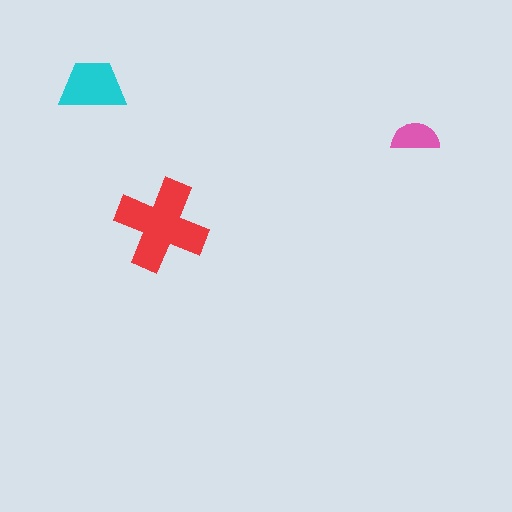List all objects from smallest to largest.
The pink semicircle, the cyan trapezoid, the red cross.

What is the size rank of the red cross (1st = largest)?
1st.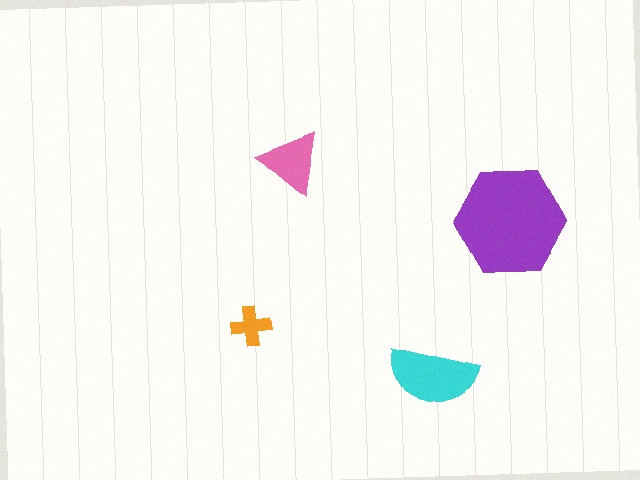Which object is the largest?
The purple hexagon.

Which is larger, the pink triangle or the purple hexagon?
The purple hexagon.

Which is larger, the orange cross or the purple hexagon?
The purple hexagon.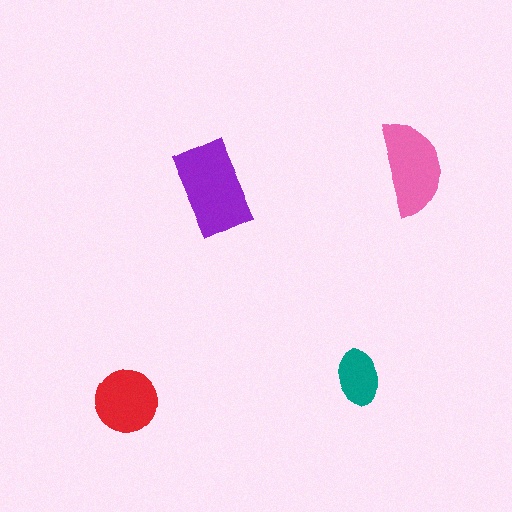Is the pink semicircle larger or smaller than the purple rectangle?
Smaller.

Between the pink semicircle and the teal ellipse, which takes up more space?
The pink semicircle.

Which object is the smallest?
The teal ellipse.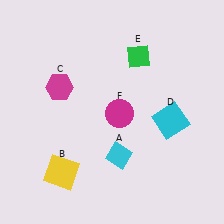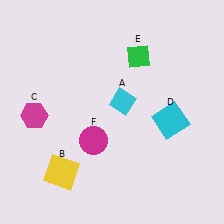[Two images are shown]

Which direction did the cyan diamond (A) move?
The cyan diamond (A) moved up.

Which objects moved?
The objects that moved are: the cyan diamond (A), the magenta hexagon (C), the magenta circle (F).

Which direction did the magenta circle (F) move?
The magenta circle (F) moved down.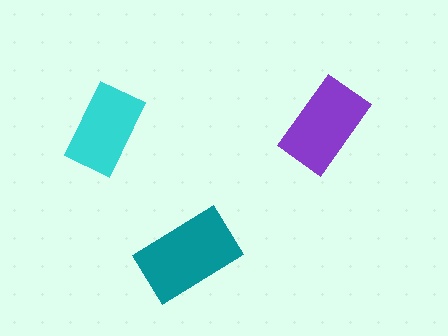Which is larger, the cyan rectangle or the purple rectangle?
The purple one.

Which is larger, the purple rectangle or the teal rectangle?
The teal one.